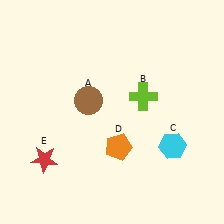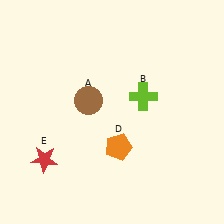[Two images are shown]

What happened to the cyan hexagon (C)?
The cyan hexagon (C) was removed in Image 2. It was in the bottom-right area of Image 1.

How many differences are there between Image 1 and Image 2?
There is 1 difference between the two images.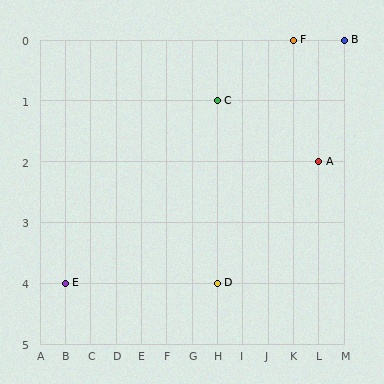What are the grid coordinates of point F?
Point F is at grid coordinates (K, 0).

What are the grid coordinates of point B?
Point B is at grid coordinates (M, 0).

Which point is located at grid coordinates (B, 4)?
Point E is at (B, 4).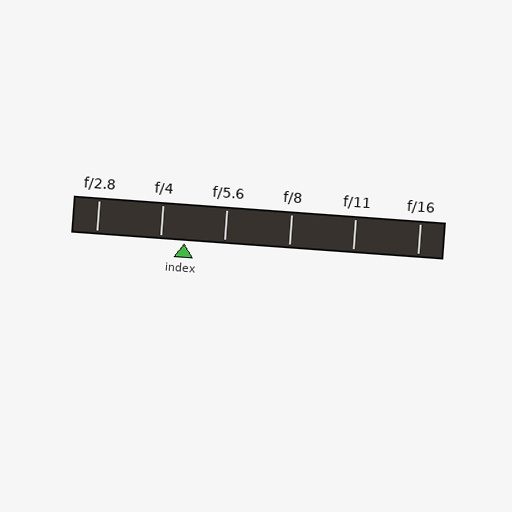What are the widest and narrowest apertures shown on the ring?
The widest aperture shown is f/2.8 and the narrowest is f/16.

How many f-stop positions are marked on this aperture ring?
There are 6 f-stop positions marked.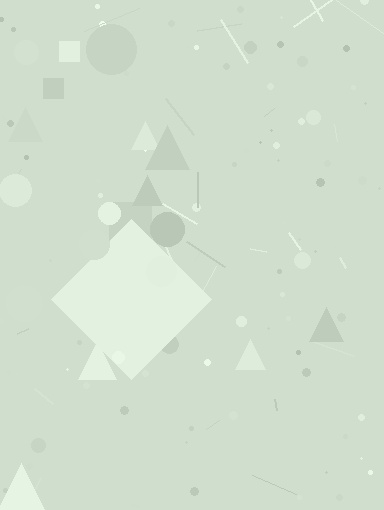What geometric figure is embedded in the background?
A diamond is embedded in the background.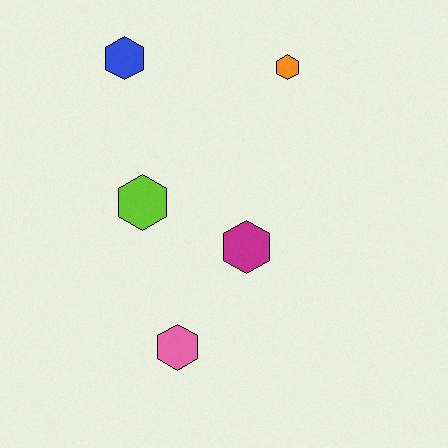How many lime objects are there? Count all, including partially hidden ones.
There is 1 lime object.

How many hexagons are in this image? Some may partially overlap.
There are 5 hexagons.